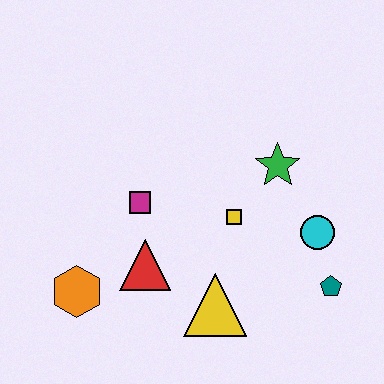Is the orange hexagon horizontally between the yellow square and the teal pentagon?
No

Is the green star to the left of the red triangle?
No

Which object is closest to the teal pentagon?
The cyan circle is closest to the teal pentagon.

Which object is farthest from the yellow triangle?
The green star is farthest from the yellow triangle.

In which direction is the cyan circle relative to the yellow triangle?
The cyan circle is to the right of the yellow triangle.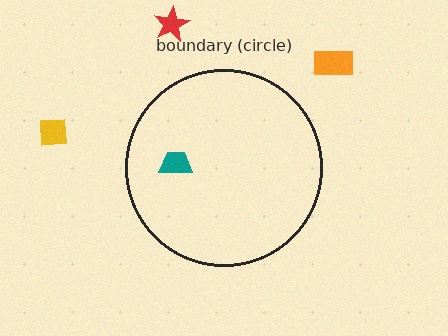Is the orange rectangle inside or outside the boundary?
Outside.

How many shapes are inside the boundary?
1 inside, 3 outside.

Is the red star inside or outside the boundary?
Outside.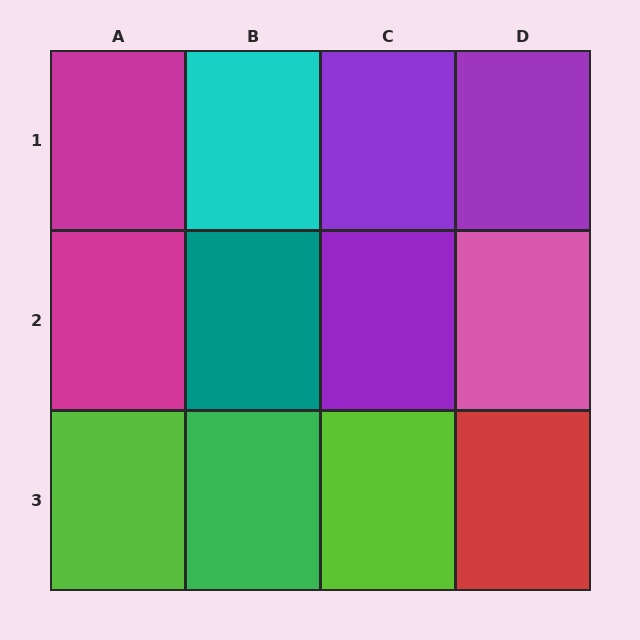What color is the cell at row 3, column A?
Lime.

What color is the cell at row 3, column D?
Red.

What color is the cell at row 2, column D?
Pink.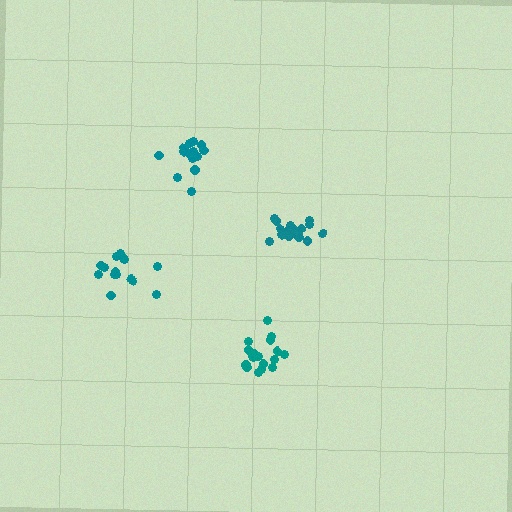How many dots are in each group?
Group 1: 16 dots, Group 2: 18 dots, Group 3: 16 dots, Group 4: 15 dots (65 total).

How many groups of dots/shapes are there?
There are 4 groups.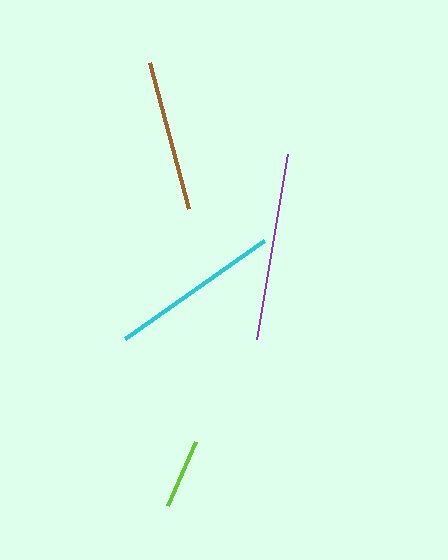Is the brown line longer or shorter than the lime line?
The brown line is longer than the lime line.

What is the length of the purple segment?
The purple segment is approximately 188 pixels long.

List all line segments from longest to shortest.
From longest to shortest: purple, cyan, brown, lime.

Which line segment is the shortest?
The lime line is the shortest at approximately 70 pixels.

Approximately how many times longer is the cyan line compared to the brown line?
The cyan line is approximately 1.1 times the length of the brown line.